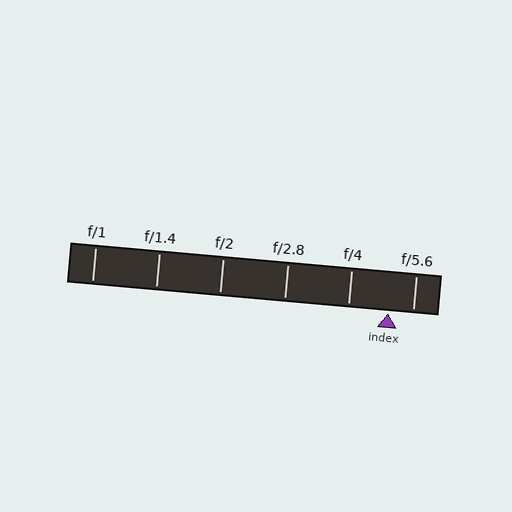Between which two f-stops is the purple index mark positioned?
The index mark is between f/4 and f/5.6.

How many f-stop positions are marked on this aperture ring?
There are 6 f-stop positions marked.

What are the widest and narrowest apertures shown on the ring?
The widest aperture shown is f/1 and the narrowest is f/5.6.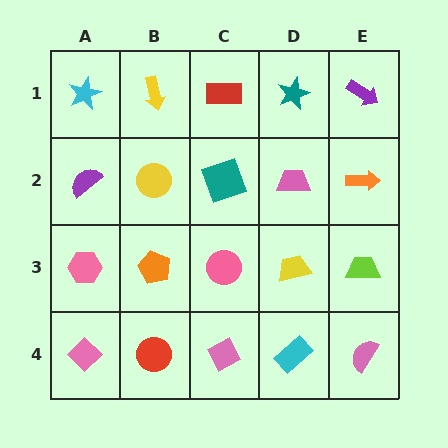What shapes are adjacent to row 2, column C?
A red rectangle (row 1, column C), a pink circle (row 3, column C), a yellow circle (row 2, column B), a pink trapezoid (row 2, column D).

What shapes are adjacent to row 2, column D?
A teal star (row 1, column D), a yellow trapezoid (row 3, column D), a teal square (row 2, column C), an orange arrow (row 2, column E).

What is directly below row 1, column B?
A yellow circle.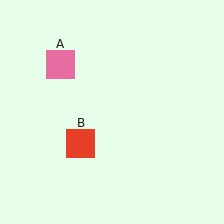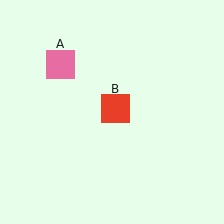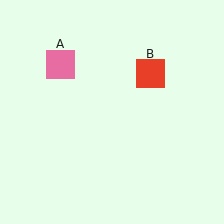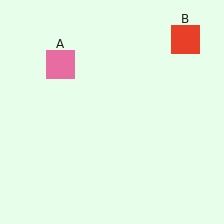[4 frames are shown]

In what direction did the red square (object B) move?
The red square (object B) moved up and to the right.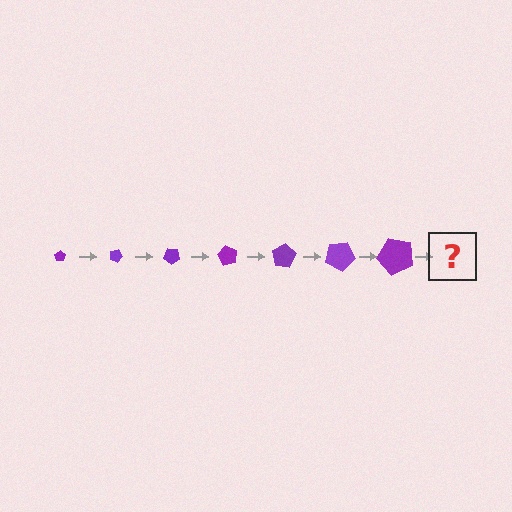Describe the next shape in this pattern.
It should be a pentagon, larger than the previous one and rotated 140 degrees from the start.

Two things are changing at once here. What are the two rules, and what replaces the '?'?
The two rules are that the pentagon grows larger each step and it rotates 20 degrees each step. The '?' should be a pentagon, larger than the previous one and rotated 140 degrees from the start.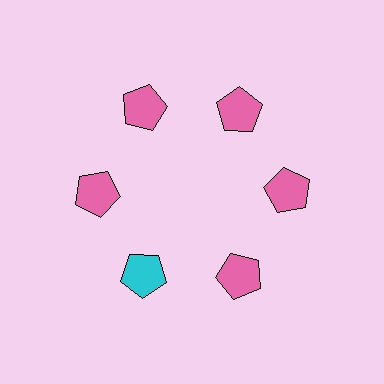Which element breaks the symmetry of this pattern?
The cyan pentagon at roughly the 7 o'clock position breaks the symmetry. All other shapes are pink pentagons.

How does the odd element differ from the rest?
It has a different color: cyan instead of pink.